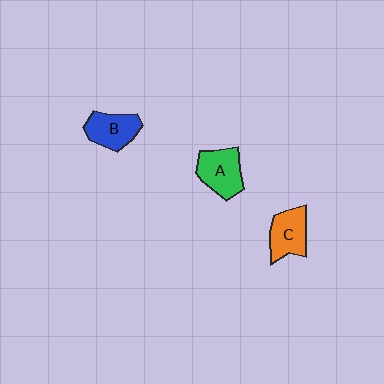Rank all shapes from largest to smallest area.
From largest to smallest: A (green), C (orange), B (blue).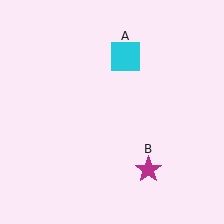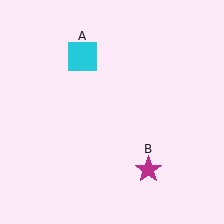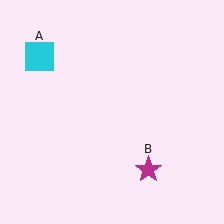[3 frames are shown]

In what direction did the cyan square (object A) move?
The cyan square (object A) moved left.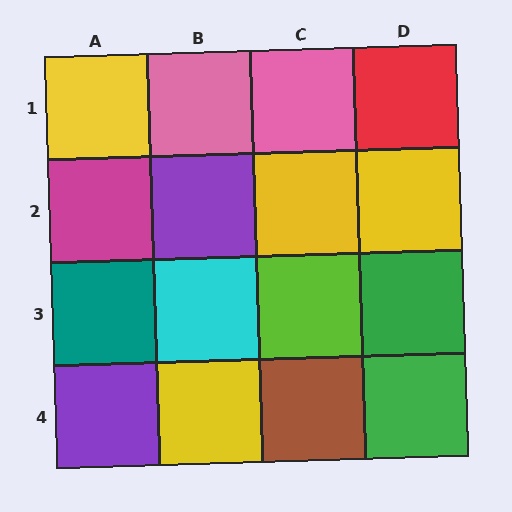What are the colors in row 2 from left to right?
Magenta, purple, yellow, yellow.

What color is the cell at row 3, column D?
Green.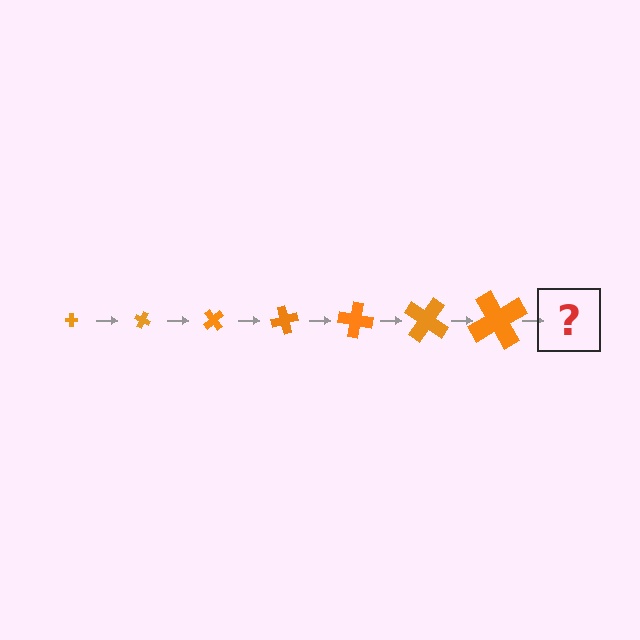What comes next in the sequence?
The next element should be a cross, larger than the previous one and rotated 175 degrees from the start.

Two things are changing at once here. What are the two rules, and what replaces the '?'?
The two rules are that the cross grows larger each step and it rotates 25 degrees each step. The '?' should be a cross, larger than the previous one and rotated 175 degrees from the start.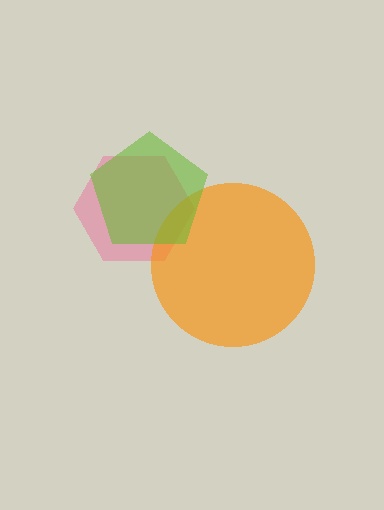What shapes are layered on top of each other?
The layered shapes are: a pink hexagon, an orange circle, a lime pentagon.